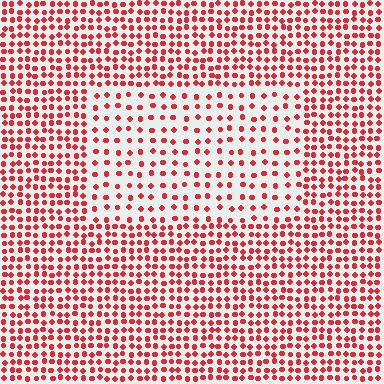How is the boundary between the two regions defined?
The boundary is defined by a change in element density (approximately 2.0x ratio). All elements are the same color, size, and shape.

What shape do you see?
I see a rectangle.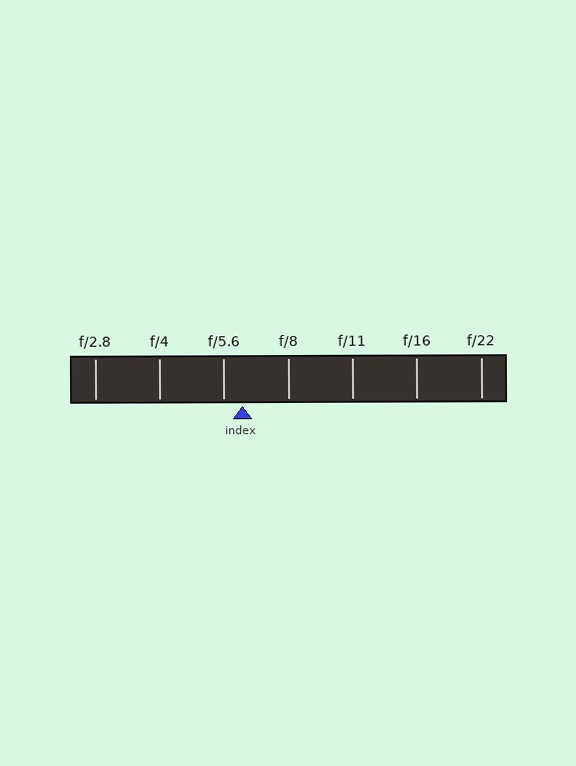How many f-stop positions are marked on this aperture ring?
There are 7 f-stop positions marked.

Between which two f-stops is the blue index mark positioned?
The index mark is between f/5.6 and f/8.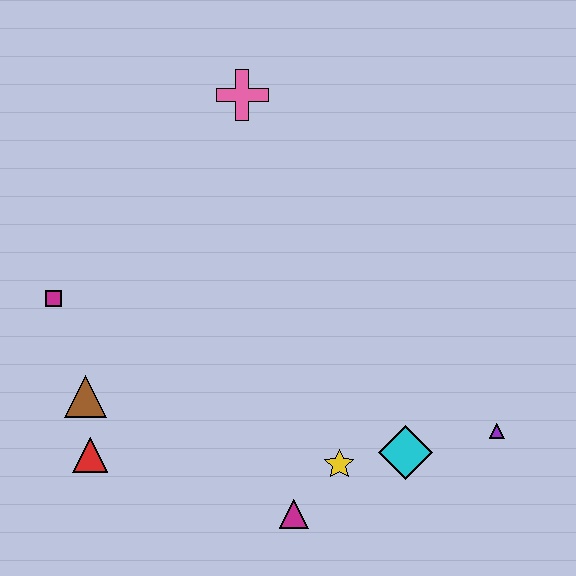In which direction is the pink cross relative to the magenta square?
The pink cross is above the magenta square.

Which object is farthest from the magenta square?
The purple triangle is farthest from the magenta square.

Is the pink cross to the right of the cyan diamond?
No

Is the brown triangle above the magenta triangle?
Yes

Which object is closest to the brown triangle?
The red triangle is closest to the brown triangle.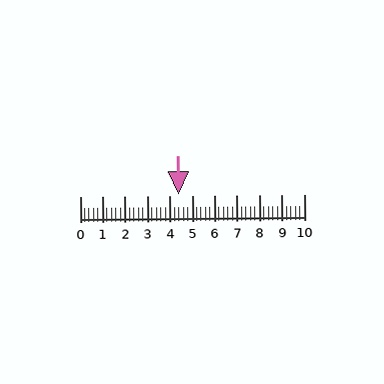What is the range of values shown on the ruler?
The ruler shows values from 0 to 10.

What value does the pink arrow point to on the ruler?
The pink arrow points to approximately 4.4.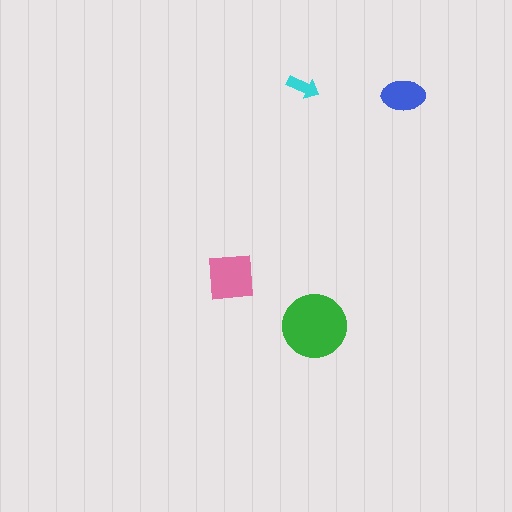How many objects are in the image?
There are 4 objects in the image.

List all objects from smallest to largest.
The cyan arrow, the blue ellipse, the pink square, the green circle.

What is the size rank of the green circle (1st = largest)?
1st.